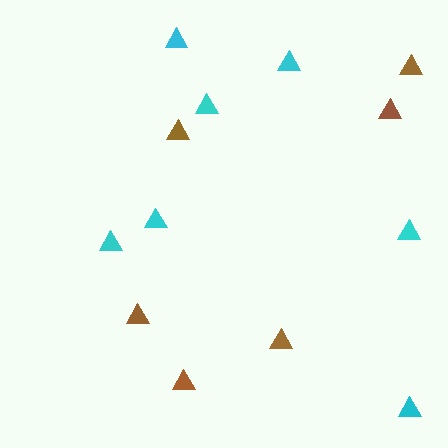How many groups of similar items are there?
There are 2 groups: one group of cyan triangles (7) and one group of brown triangles (6).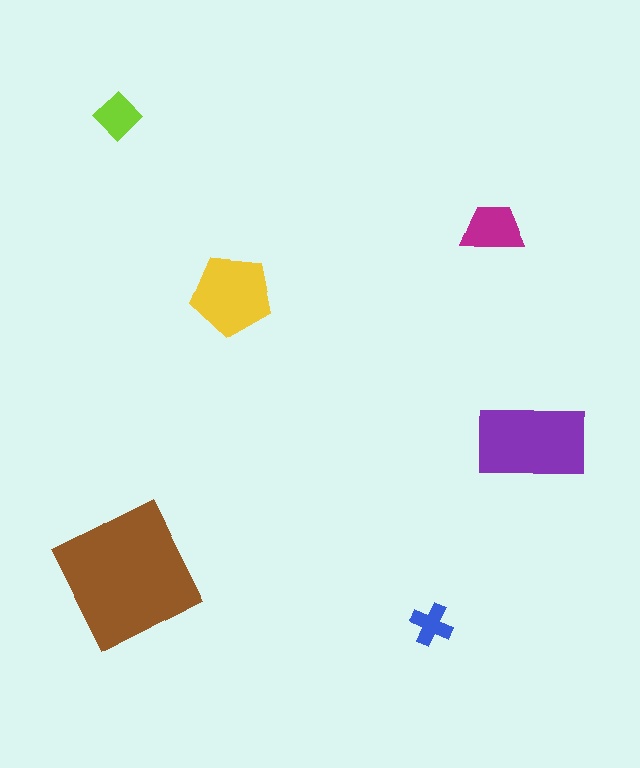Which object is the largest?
The brown square.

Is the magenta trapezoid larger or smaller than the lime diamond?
Larger.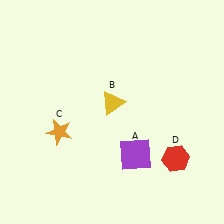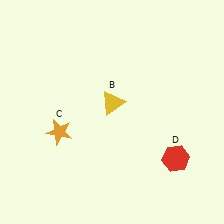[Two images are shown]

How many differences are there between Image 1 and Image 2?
There is 1 difference between the two images.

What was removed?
The purple square (A) was removed in Image 2.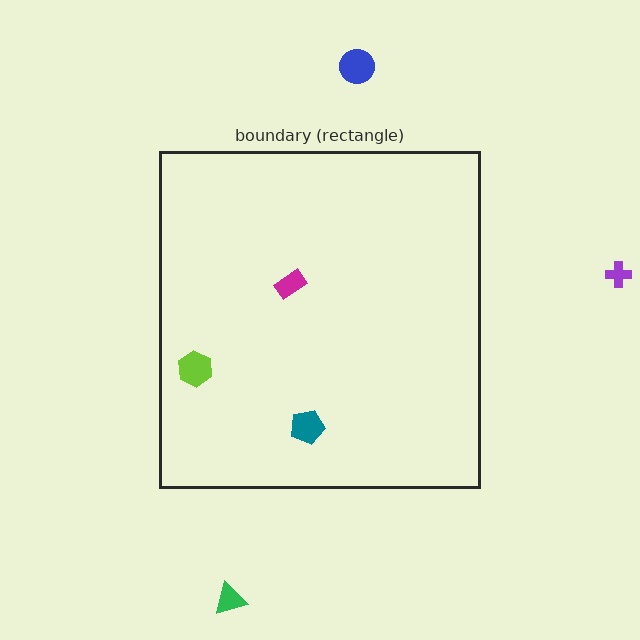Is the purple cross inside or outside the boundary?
Outside.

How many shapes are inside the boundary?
3 inside, 3 outside.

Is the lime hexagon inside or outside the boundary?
Inside.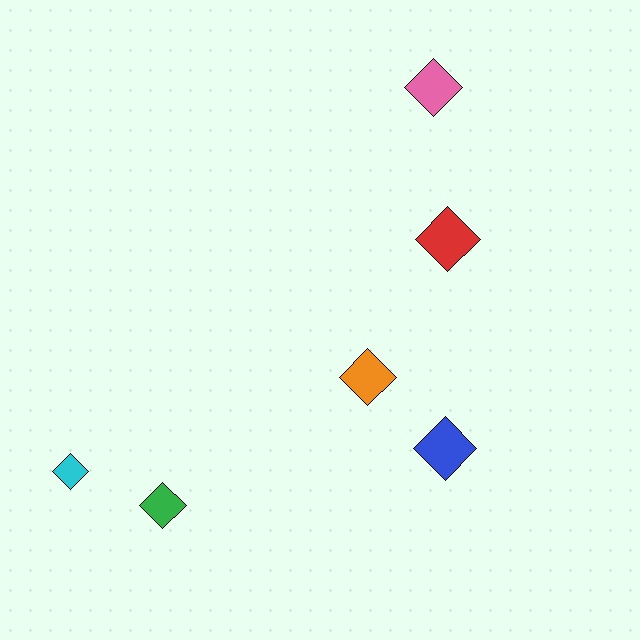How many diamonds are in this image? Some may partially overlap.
There are 6 diamonds.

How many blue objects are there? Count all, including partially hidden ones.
There is 1 blue object.